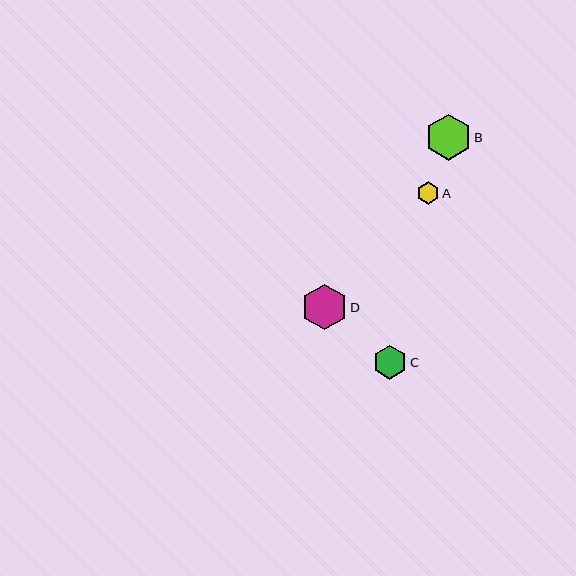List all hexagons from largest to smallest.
From largest to smallest: B, D, C, A.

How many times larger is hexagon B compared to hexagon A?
Hexagon B is approximately 2.1 times the size of hexagon A.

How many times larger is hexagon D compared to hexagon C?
Hexagon D is approximately 1.3 times the size of hexagon C.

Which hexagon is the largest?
Hexagon B is the largest with a size of approximately 46 pixels.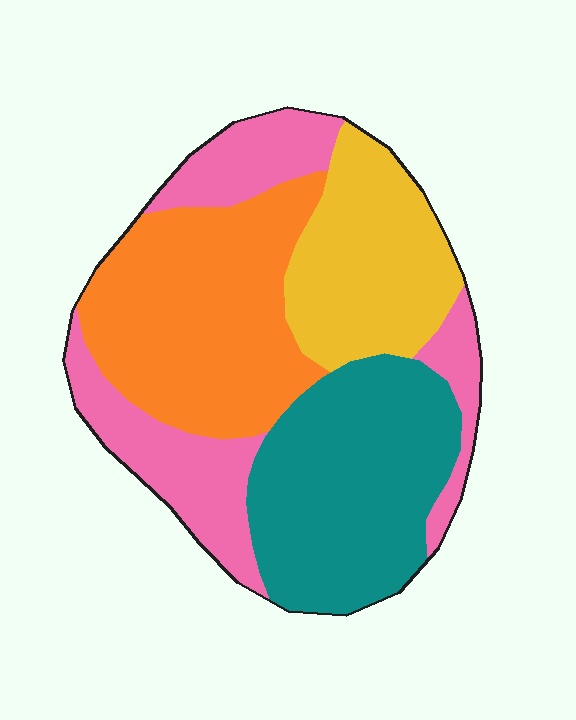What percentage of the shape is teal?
Teal takes up about one quarter (1/4) of the shape.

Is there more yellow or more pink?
Pink.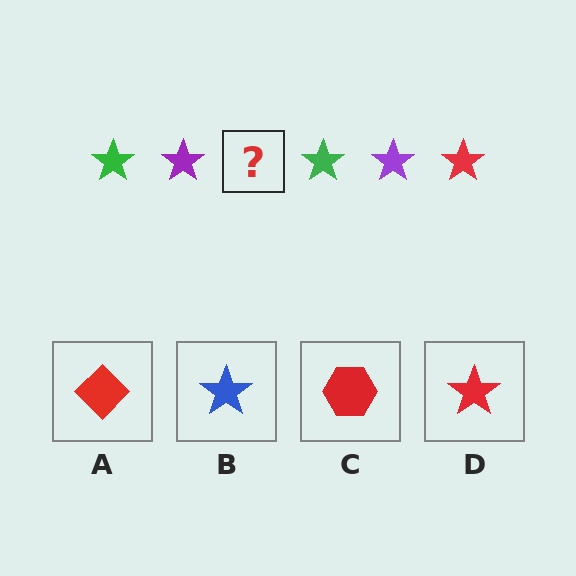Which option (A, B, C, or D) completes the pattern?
D.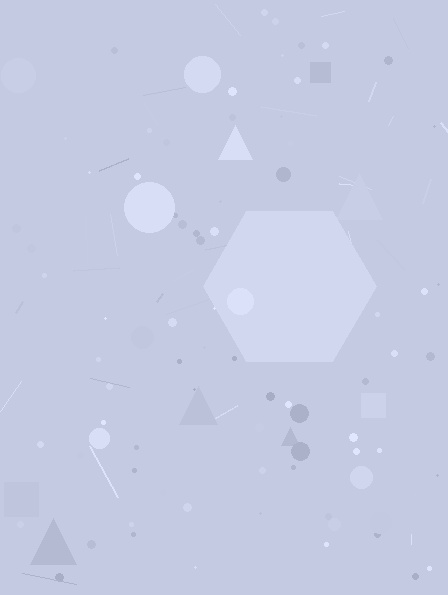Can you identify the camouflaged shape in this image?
The camouflaged shape is a hexagon.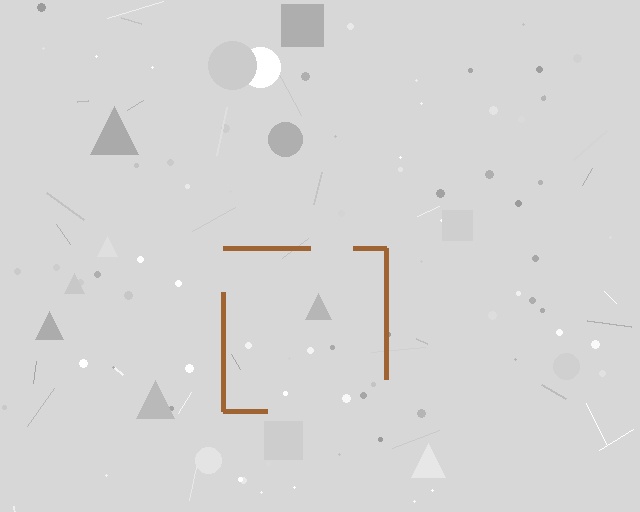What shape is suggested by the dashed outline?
The dashed outline suggests a square.